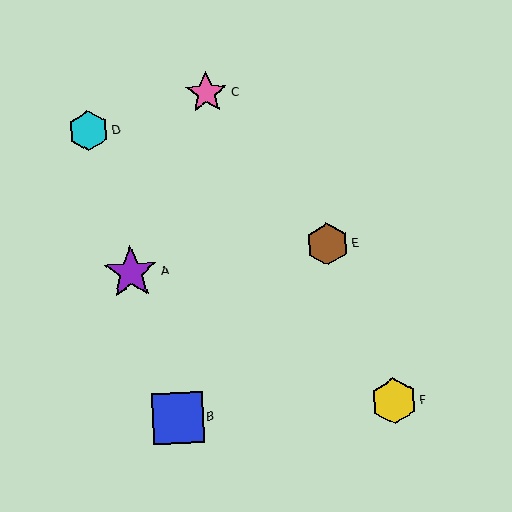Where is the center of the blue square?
The center of the blue square is at (178, 418).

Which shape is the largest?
The purple star (labeled A) is the largest.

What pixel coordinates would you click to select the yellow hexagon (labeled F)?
Click at (394, 401) to select the yellow hexagon F.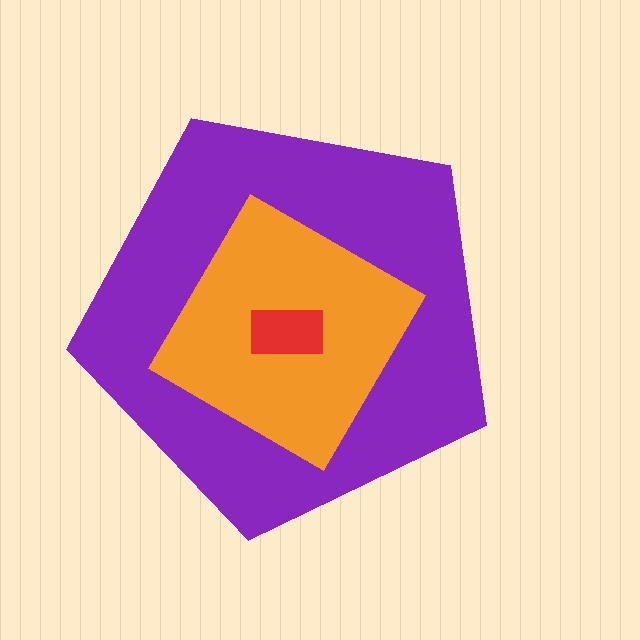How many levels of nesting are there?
3.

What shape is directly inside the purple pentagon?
The orange diamond.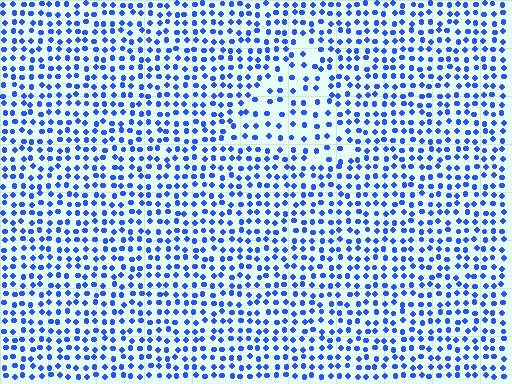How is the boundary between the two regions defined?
The boundary is defined by a change in element density (approximately 1.7x ratio). All elements are the same color, size, and shape.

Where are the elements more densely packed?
The elements are more densely packed outside the triangle boundary.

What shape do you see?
I see a triangle.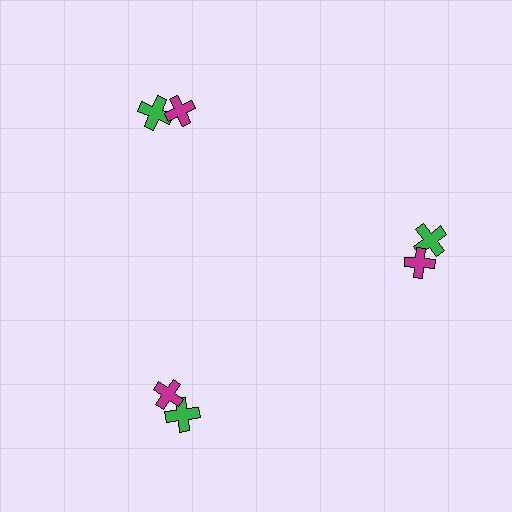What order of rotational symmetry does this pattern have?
This pattern has 3-fold rotational symmetry.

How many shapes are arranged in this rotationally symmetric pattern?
There are 6 shapes, arranged in 3 groups of 2.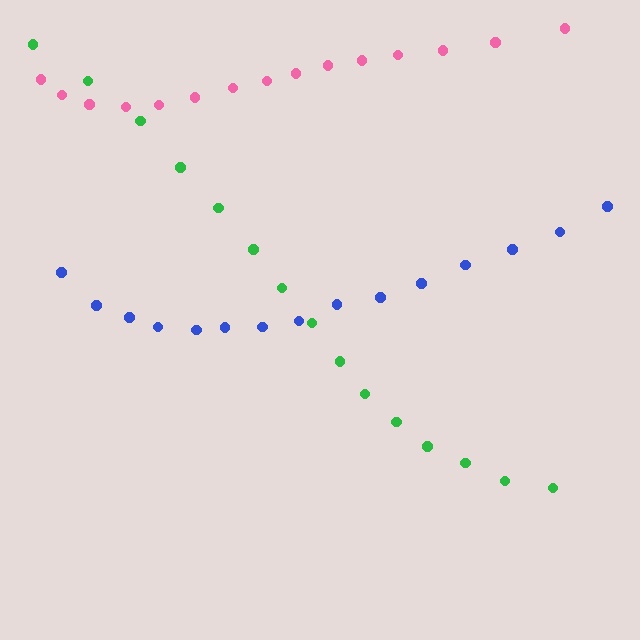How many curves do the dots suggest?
There are 3 distinct paths.